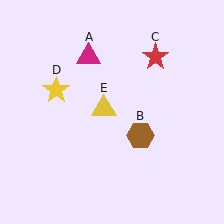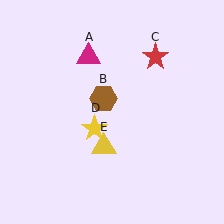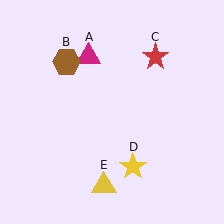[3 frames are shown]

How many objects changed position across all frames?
3 objects changed position: brown hexagon (object B), yellow star (object D), yellow triangle (object E).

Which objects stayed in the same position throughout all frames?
Magenta triangle (object A) and red star (object C) remained stationary.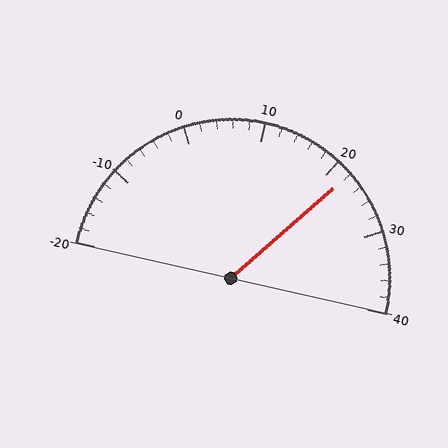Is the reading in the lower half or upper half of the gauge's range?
The reading is in the upper half of the range (-20 to 40).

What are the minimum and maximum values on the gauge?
The gauge ranges from -20 to 40.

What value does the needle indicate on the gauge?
The needle indicates approximately 22.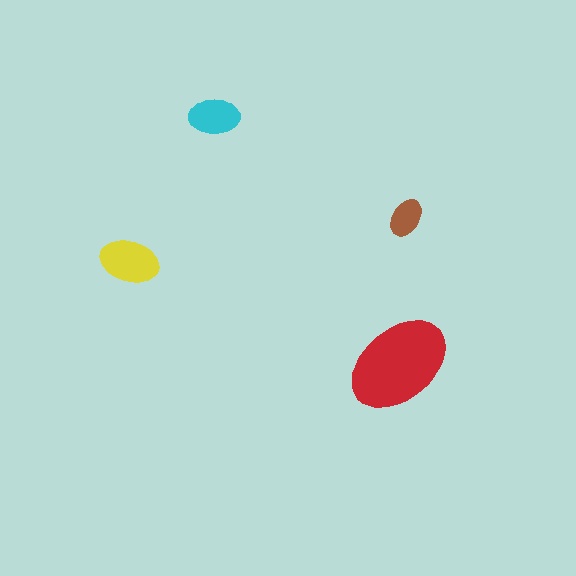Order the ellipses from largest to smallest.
the red one, the yellow one, the cyan one, the brown one.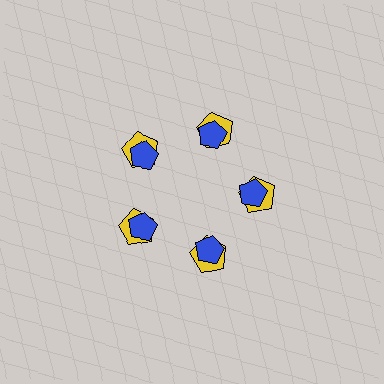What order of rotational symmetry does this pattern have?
This pattern has 5-fold rotational symmetry.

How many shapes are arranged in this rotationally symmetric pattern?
There are 10 shapes, arranged in 5 groups of 2.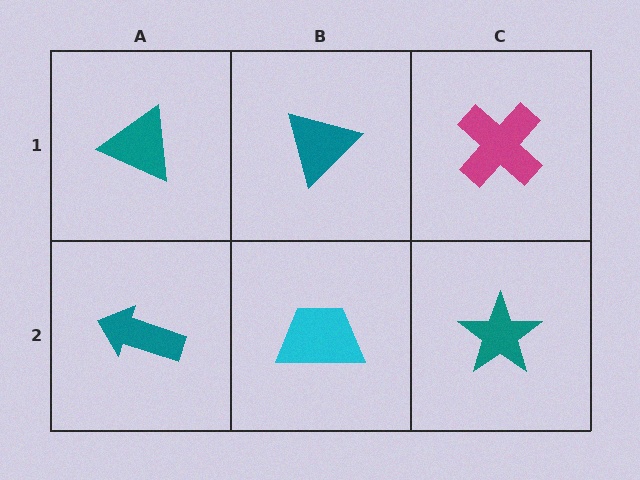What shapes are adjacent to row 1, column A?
A teal arrow (row 2, column A), a teal triangle (row 1, column B).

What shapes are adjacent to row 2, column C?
A magenta cross (row 1, column C), a cyan trapezoid (row 2, column B).